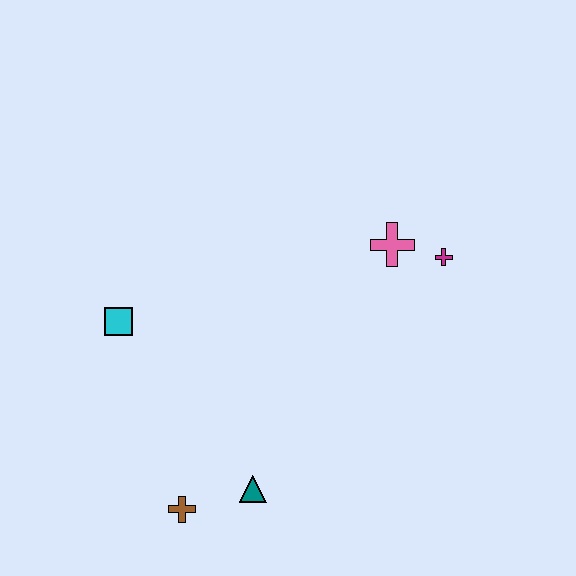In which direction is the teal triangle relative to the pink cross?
The teal triangle is below the pink cross.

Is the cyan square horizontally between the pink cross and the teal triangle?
No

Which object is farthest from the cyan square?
The magenta cross is farthest from the cyan square.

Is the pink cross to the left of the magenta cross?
Yes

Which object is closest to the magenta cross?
The pink cross is closest to the magenta cross.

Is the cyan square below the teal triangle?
No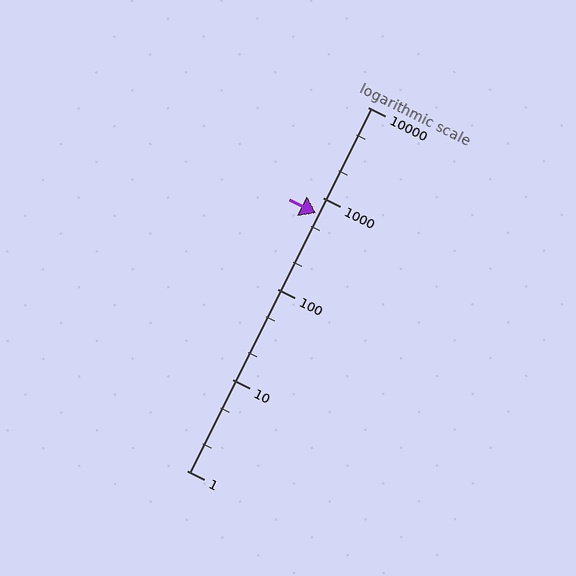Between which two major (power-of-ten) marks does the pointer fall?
The pointer is between 100 and 1000.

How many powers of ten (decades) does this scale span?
The scale spans 4 decades, from 1 to 10000.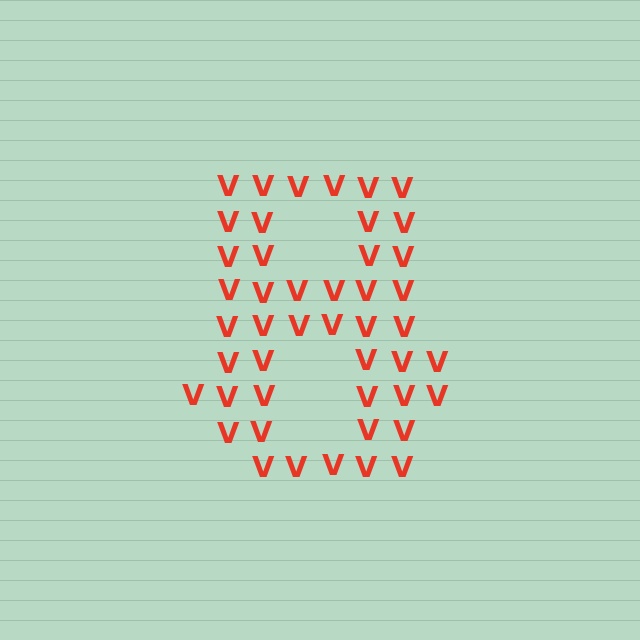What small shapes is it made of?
It is made of small letter V's.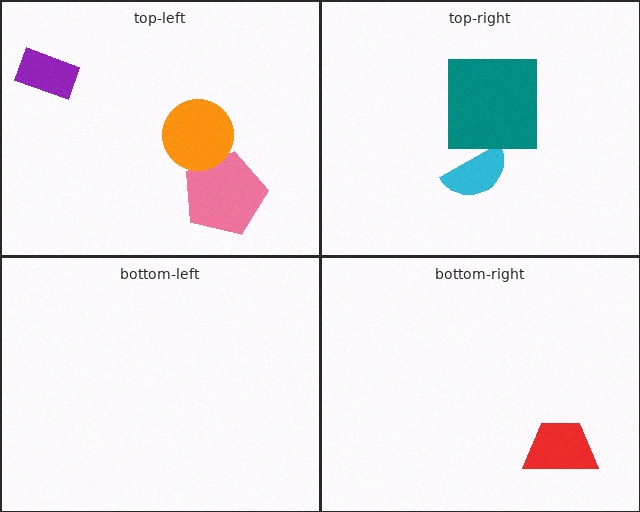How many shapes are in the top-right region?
2.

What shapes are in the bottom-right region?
The red trapezoid.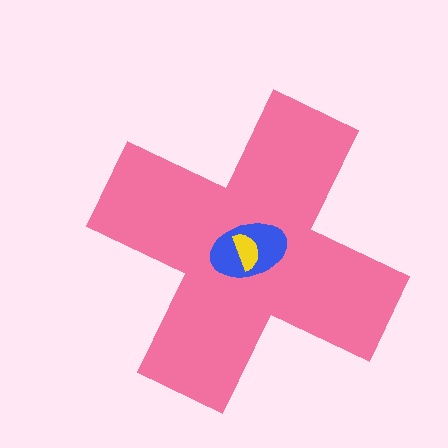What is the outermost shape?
The pink cross.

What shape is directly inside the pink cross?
The blue ellipse.